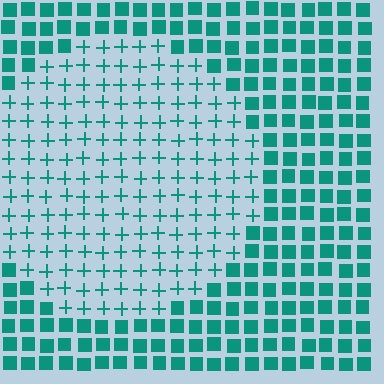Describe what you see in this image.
The image is filled with small teal elements arranged in a uniform grid. A circle-shaped region contains plus signs, while the surrounding area contains squares. The boundary is defined purely by the change in element shape.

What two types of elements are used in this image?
The image uses plus signs inside the circle region and squares outside it.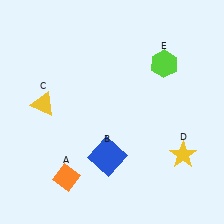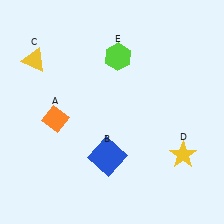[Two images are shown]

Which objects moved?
The objects that moved are: the orange diamond (A), the yellow triangle (C), the lime hexagon (E).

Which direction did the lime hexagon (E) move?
The lime hexagon (E) moved left.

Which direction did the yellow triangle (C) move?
The yellow triangle (C) moved up.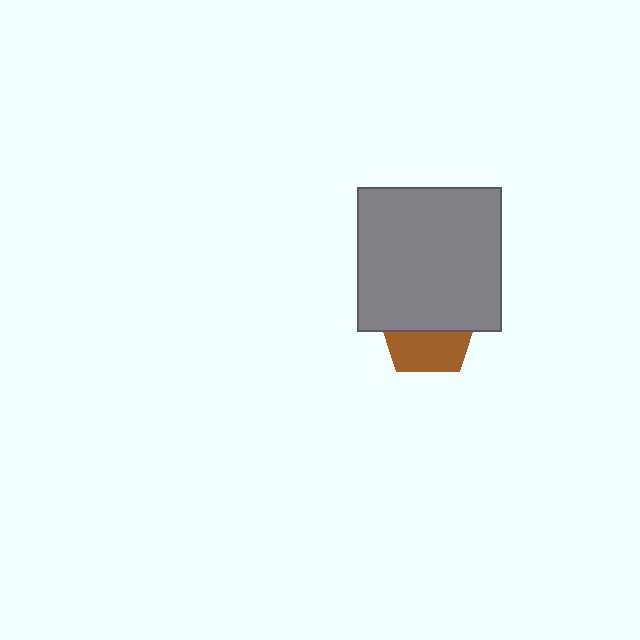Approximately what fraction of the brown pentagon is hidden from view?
Roughly 57% of the brown pentagon is hidden behind the gray square.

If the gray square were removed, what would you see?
You would see the complete brown pentagon.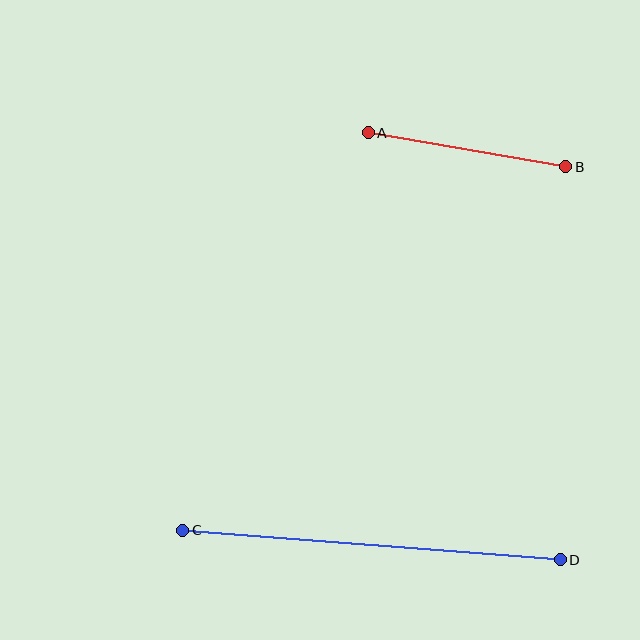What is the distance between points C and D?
The distance is approximately 379 pixels.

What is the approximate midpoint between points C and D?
The midpoint is at approximately (371, 545) pixels.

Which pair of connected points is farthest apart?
Points C and D are farthest apart.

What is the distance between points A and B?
The distance is approximately 201 pixels.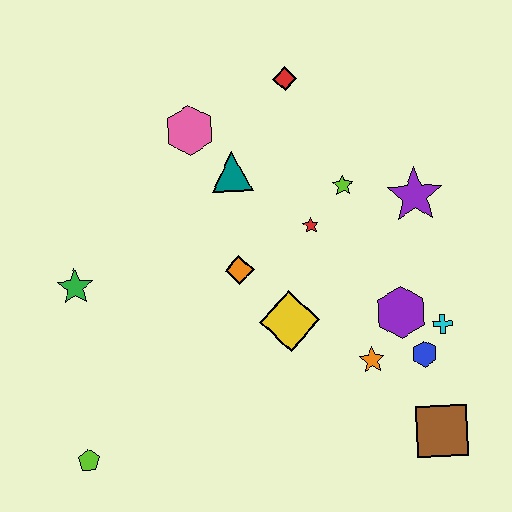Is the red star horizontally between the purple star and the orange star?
No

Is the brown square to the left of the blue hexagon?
No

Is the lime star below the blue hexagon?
No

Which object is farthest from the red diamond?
The lime pentagon is farthest from the red diamond.